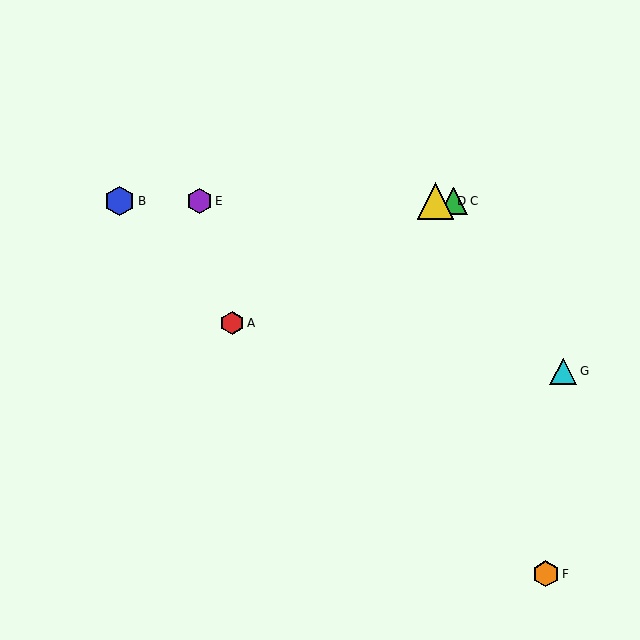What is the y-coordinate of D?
Object D is at y≈201.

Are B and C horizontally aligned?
Yes, both are at y≈201.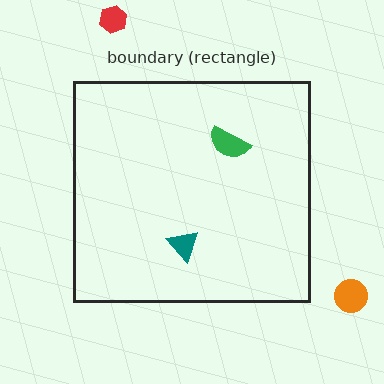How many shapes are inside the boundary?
2 inside, 2 outside.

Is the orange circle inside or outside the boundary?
Outside.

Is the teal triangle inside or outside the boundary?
Inside.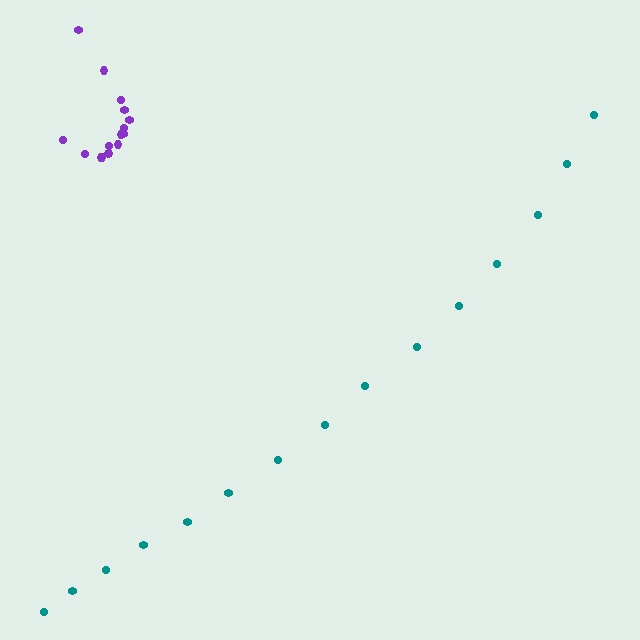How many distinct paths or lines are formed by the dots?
There are 2 distinct paths.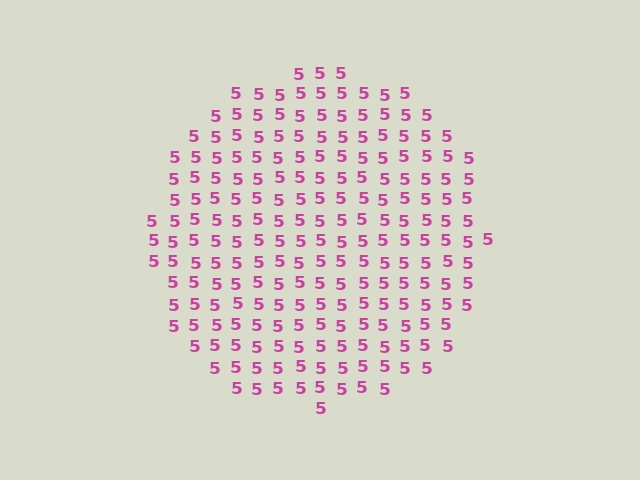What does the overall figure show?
The overall figure shows a circle.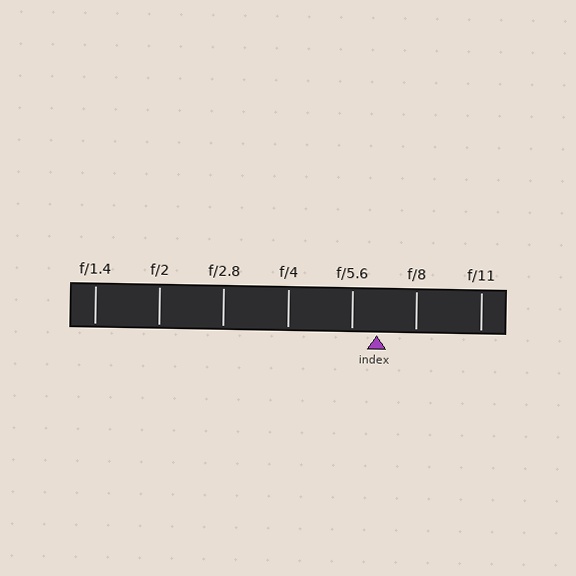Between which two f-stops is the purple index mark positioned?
The index mark is between f/5.6 and f/8.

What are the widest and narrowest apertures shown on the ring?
The widest aperture shown is f/1.4 and the narrowest is f/11.